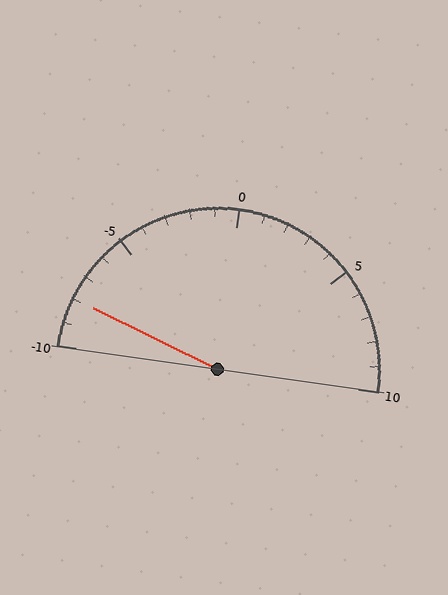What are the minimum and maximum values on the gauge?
The gauge ranges from -10 to 10.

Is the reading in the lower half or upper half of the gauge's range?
The reading is in the lower half of the range (-10 to 10).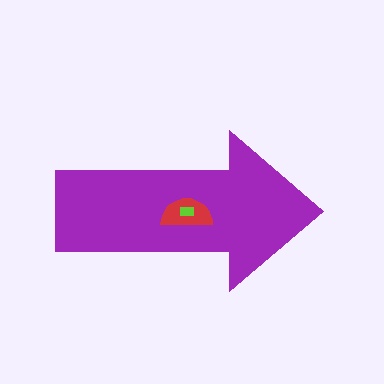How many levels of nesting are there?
3.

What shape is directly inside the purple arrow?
The red semicircle.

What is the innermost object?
The lime rectangle.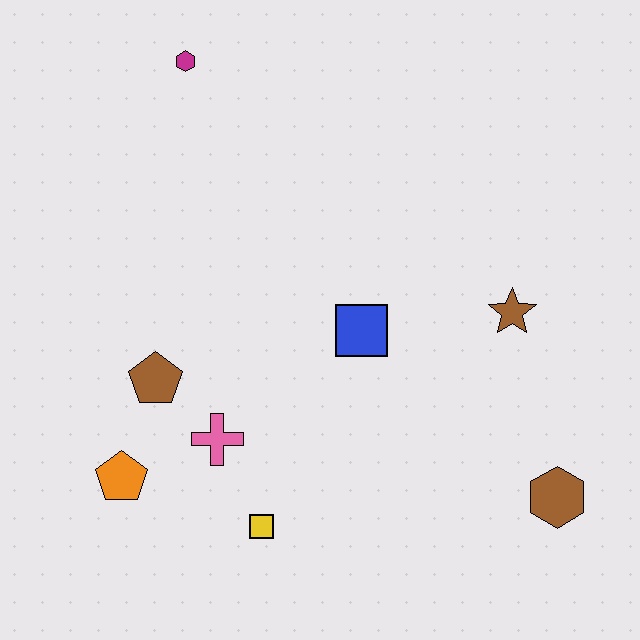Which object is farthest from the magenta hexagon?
The brown hexagon is farthest from the magenta hexagon.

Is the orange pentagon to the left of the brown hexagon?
Yes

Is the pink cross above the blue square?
No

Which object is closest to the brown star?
The blue square is closest to the brown star.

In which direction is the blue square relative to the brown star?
The blue square is to the left of the brown star.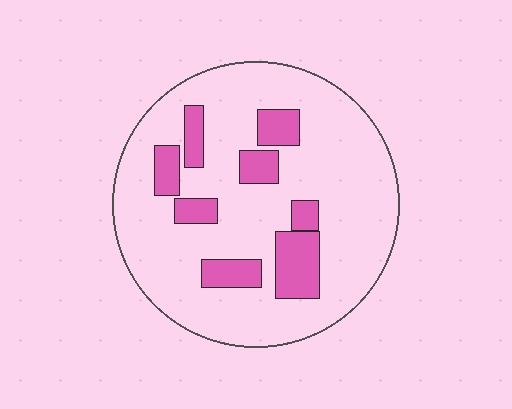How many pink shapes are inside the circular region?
8.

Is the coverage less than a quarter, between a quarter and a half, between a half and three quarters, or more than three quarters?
Less than a quarter.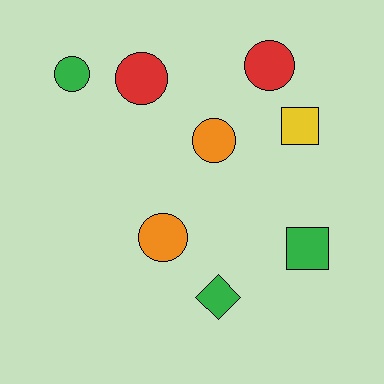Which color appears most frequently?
Green, with 3 objects.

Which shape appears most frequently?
Circle, with 5 objects.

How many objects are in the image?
There are 8 objects.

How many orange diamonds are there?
There are no orange diamonds.